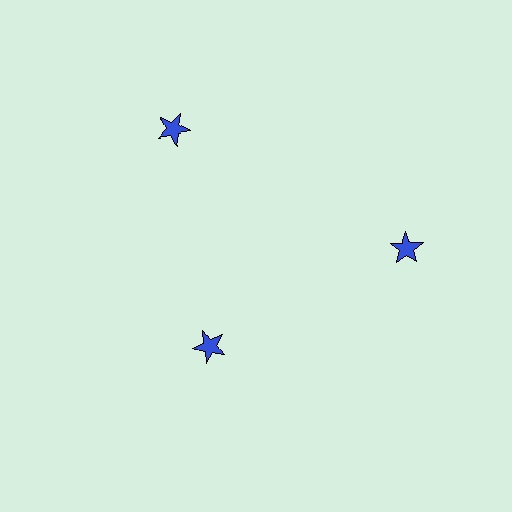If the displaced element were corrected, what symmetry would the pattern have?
It would have 3-fold rotational symmetry — the pattern would map onto itself every 120 degrees.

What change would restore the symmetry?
The symmetry would be restored by moving it outward, back onto the ring so that all 3 stars sit at equal angles and equal distance from the center.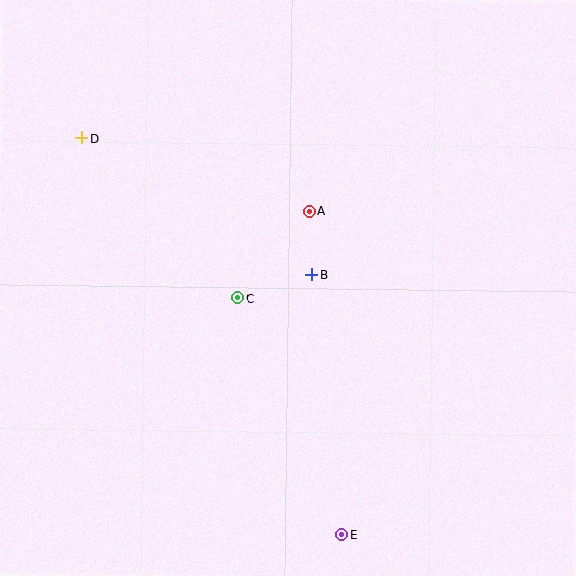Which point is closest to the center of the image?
Point B at (312, 275) is closest to the center.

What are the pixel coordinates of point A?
Point A is at (309, 212).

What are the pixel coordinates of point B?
Point B is at (312, 275).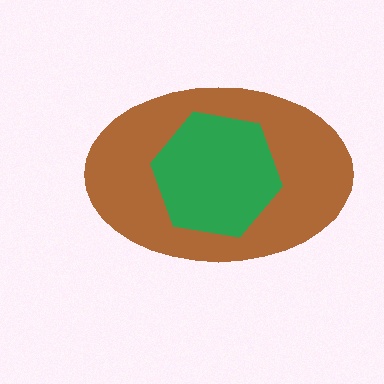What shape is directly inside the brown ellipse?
The green hexagon.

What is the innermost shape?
The green hexagon.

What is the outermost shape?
The brown ellipse.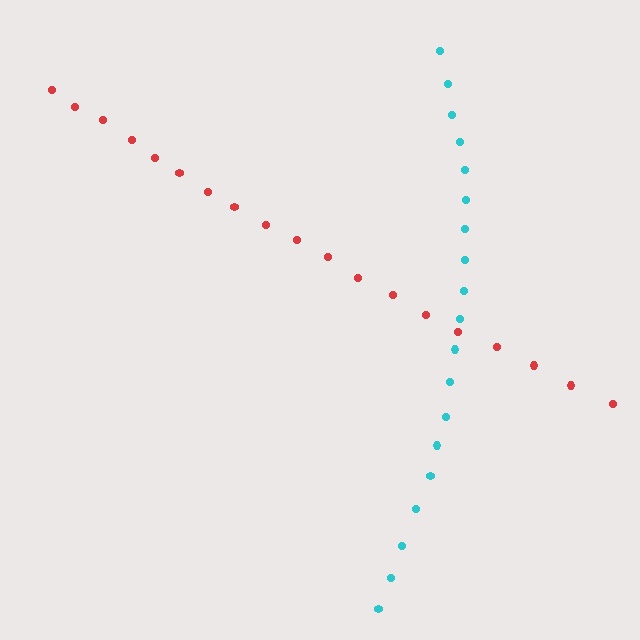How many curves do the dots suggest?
There are 2 distinct paths.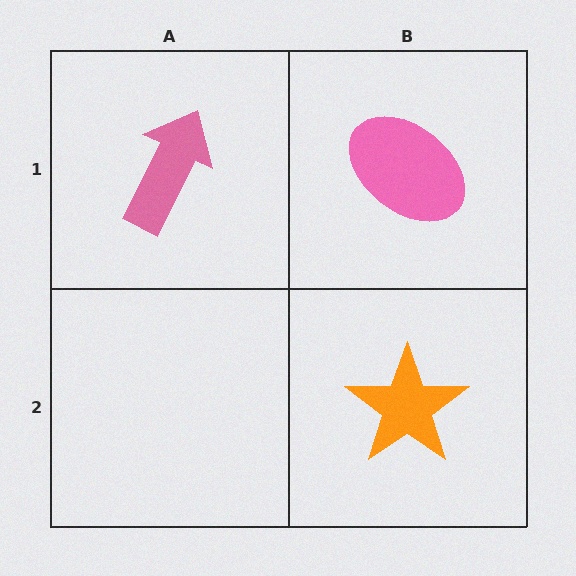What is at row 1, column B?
A pink ellipse.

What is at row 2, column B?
An orange star.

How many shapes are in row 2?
1 shape.